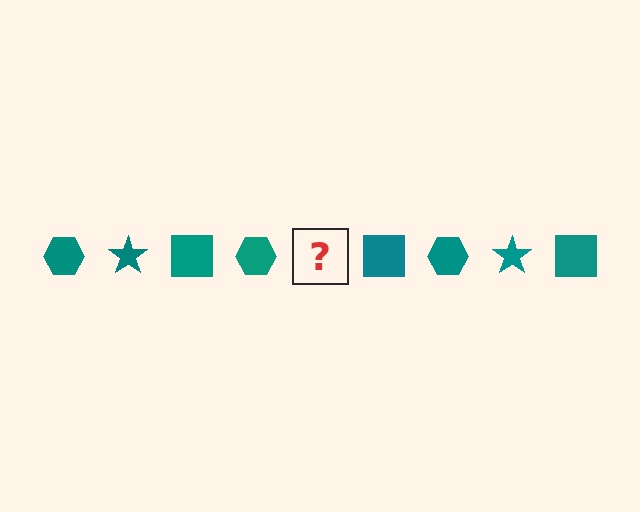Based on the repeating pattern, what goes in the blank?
The blank should be a teal star.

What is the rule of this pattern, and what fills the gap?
The rule is that the pattern cycles through hexagon, star, square shapes in teal. The gap should be filled with a teal star.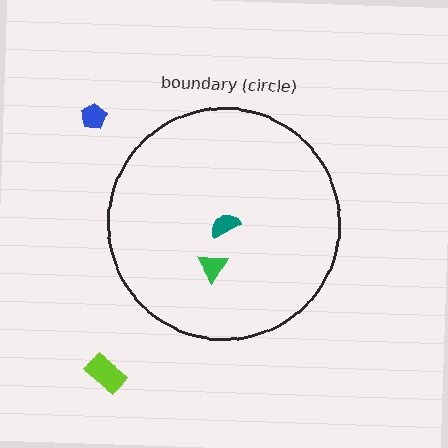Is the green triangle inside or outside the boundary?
Inside.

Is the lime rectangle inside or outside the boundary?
Outside.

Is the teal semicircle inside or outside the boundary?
Inside.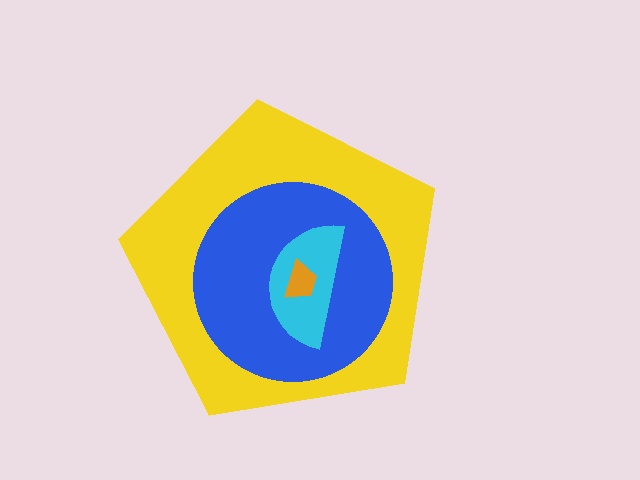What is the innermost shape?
The orange trapezoid.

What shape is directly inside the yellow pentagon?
The blue circle.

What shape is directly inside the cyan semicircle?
The orange trapezoid.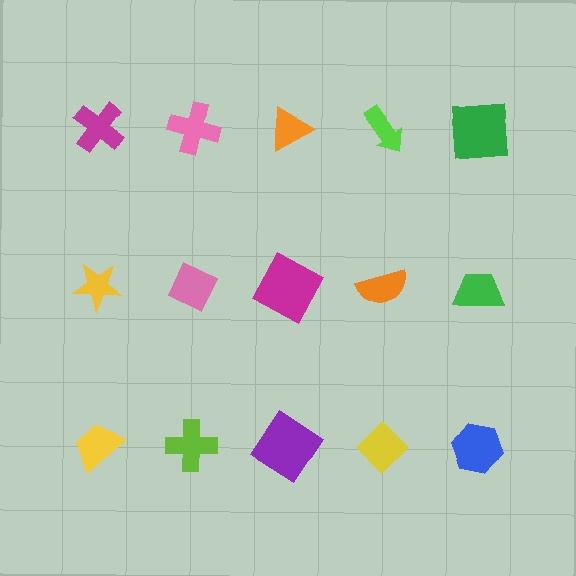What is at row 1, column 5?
A green square.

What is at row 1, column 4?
A lime arrow.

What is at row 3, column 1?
A yellow trapezoid.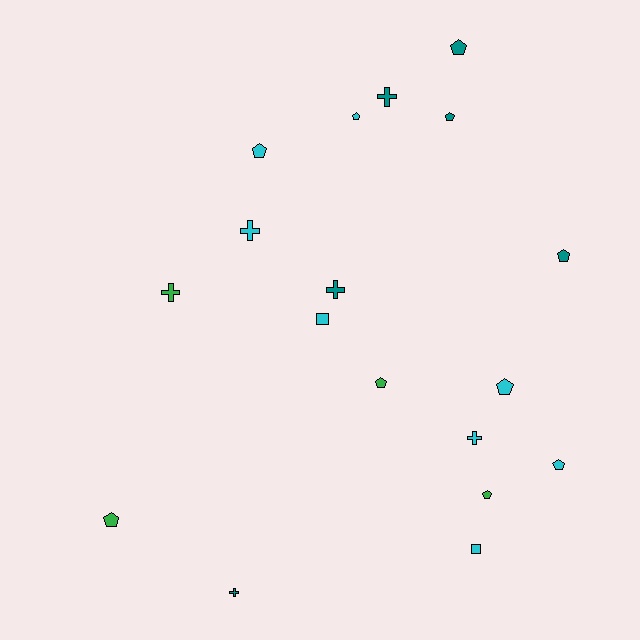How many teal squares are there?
There are no teal squares.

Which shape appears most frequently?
Pentagon, with 10 objects.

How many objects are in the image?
There are 18 objects.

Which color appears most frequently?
Cyan, with 8 objects.